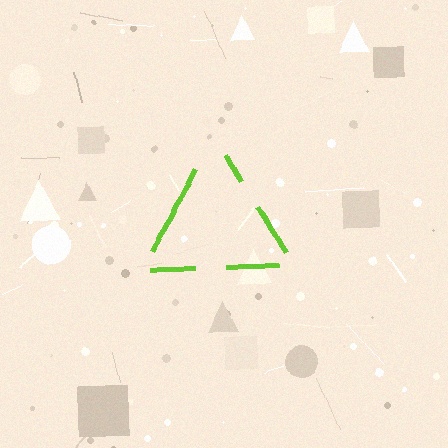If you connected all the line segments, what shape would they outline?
They would outline a triangle.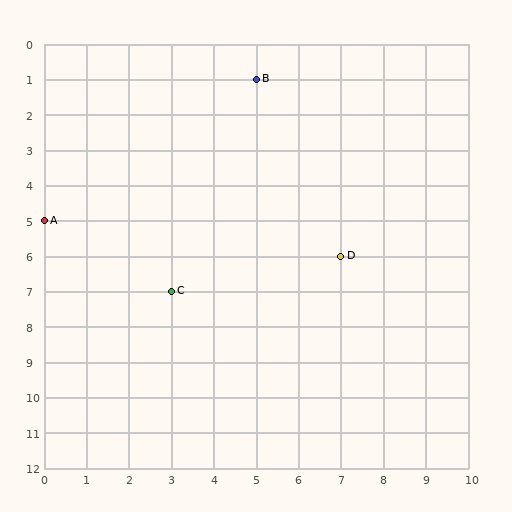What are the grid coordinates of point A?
Point A is at grid coordinates (0, 5).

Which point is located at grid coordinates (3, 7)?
Point C is at (3, 7).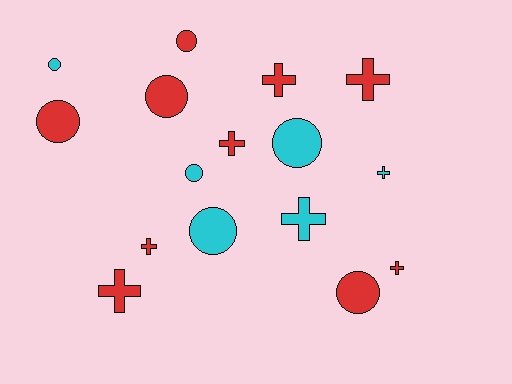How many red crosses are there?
There are 6 red crosses.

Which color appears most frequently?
Red, with 10 objects.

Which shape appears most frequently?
Cross, with 8 objects.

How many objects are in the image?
There are 16 objects.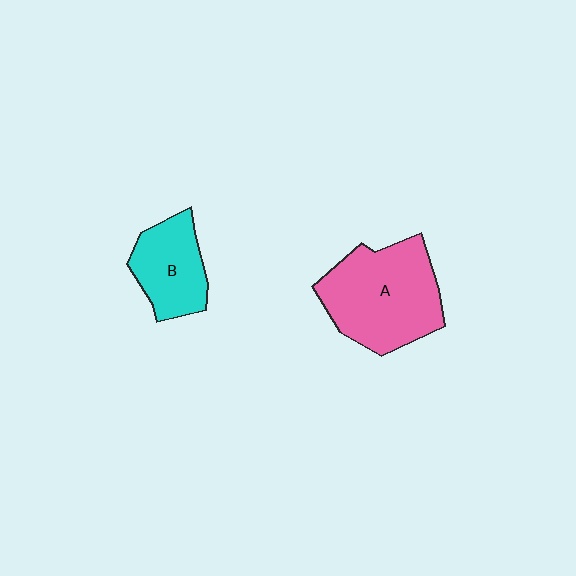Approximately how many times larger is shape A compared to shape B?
Approximately 1.7 times.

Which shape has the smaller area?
Shape B (cyan).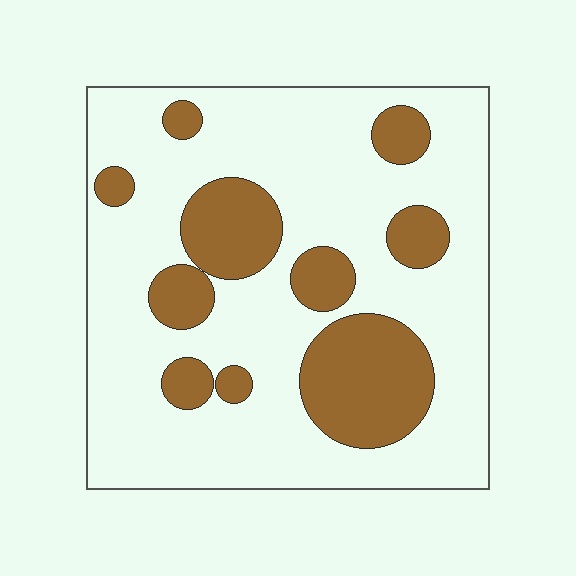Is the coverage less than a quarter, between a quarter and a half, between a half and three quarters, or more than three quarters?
Between a quarter and a half.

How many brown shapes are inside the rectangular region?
10.